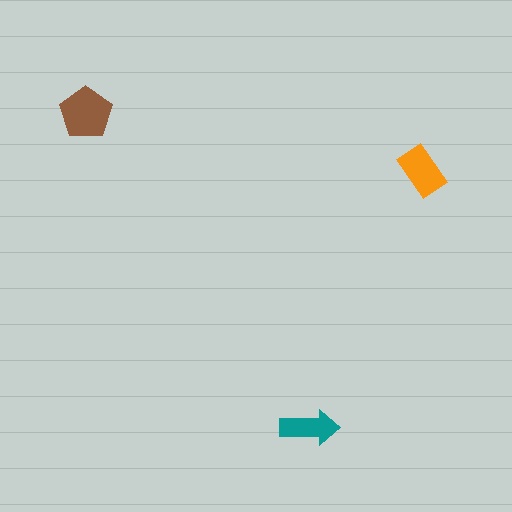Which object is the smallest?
The teal arrow.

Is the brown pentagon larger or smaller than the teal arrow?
Larger.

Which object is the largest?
The brown pentagon.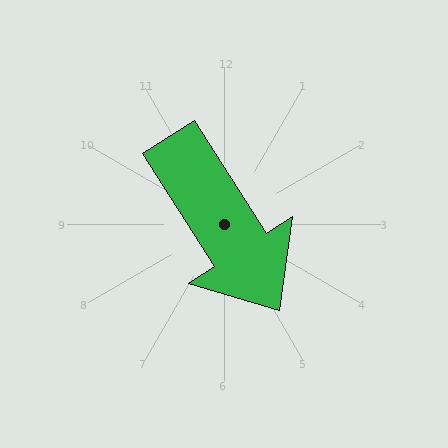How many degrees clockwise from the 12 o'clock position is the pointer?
Approximately 147 degrees.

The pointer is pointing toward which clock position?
Roughly 5 o'clock.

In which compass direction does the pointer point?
Southeast.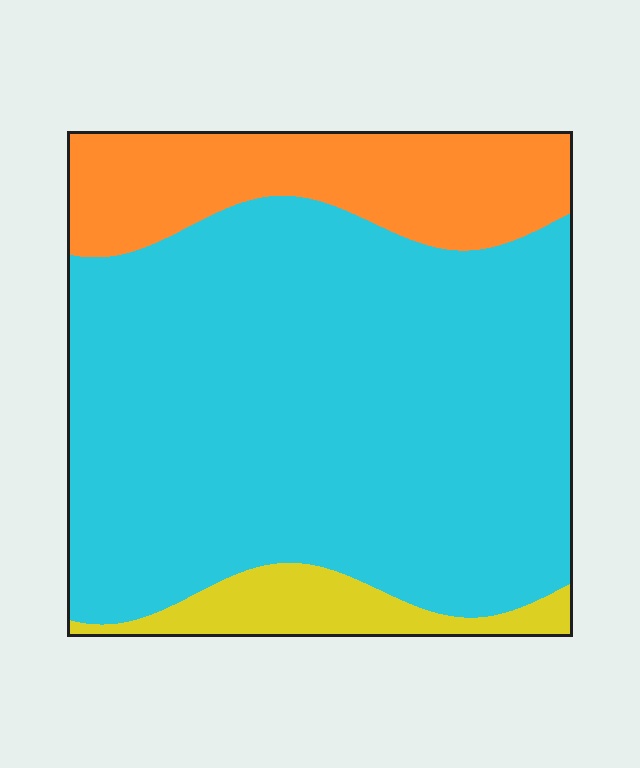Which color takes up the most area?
Cyan, at roughly 75%.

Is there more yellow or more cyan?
Cyan.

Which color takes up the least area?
Yellow, at roughly 10%.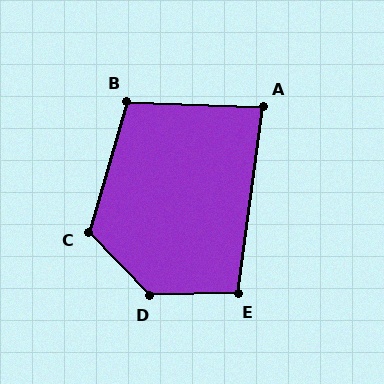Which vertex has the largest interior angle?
D, at approximately 133 degrees.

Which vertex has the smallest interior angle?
A, at approximately 84 degrees.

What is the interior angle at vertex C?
Approximately 119 degrees (obtuse).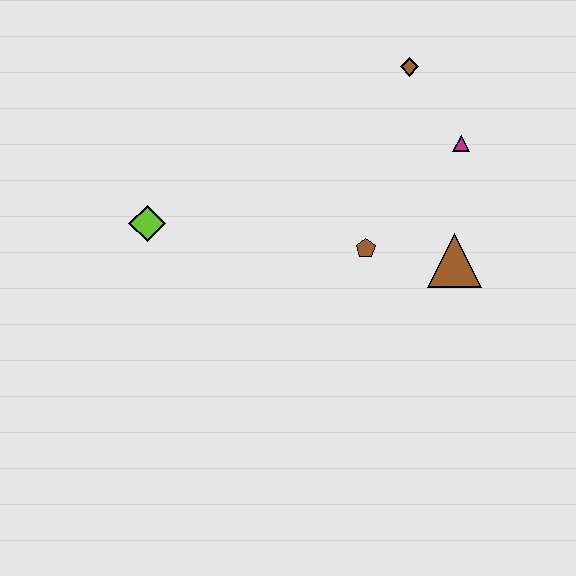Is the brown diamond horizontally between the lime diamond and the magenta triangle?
Yes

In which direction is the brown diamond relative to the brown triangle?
The brown diamond is above the brown triangle.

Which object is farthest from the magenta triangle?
The lime diamond is farthest from the magenta triangle.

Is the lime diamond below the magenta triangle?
Yes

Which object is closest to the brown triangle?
The brown pentagon is closest to the brown triangle.